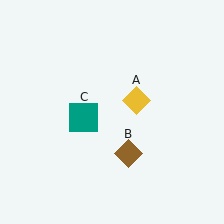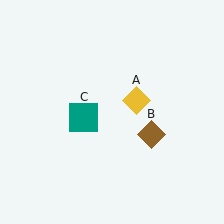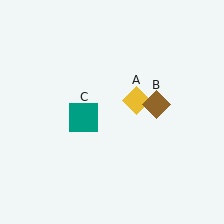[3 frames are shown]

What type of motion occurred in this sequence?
The brown diamond (object B) rotated counterclockwise around the center of the scene.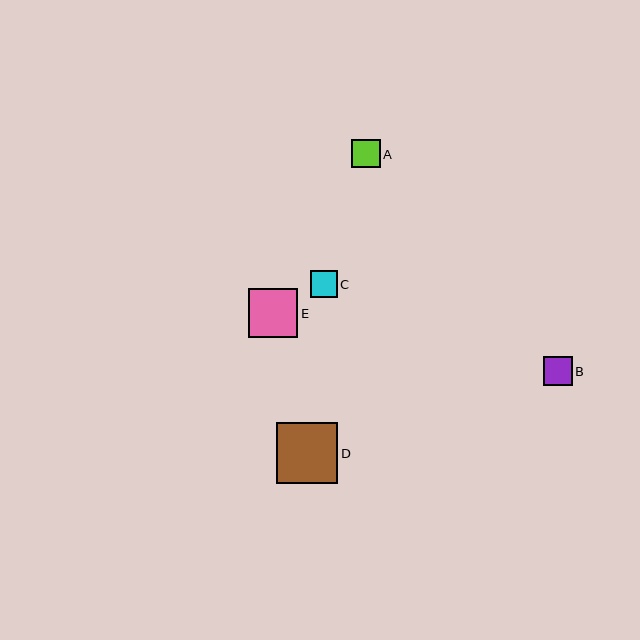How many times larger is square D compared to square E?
Square D is approximately 1.2 times the size of square E.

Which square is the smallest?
Square C is the smallest with a size of approximately 27 pixels.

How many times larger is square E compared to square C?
Square E is approximately 1.8 times the size of square C.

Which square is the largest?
Square D is the largest with a size of approximately 61 pixels.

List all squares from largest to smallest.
From largest to smallest: D, E, B, A, C.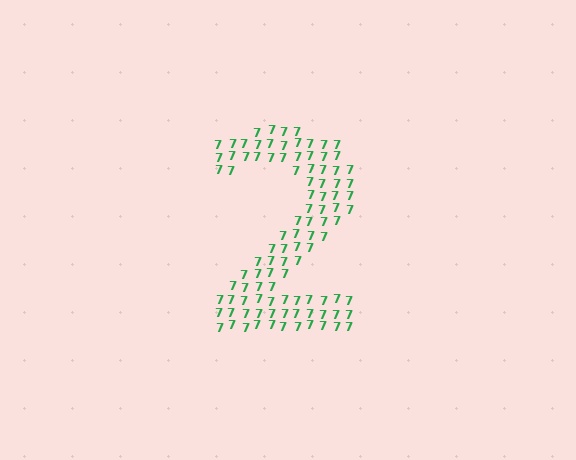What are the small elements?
The small elements are digit 7's.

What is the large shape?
The large shape is the digit 2.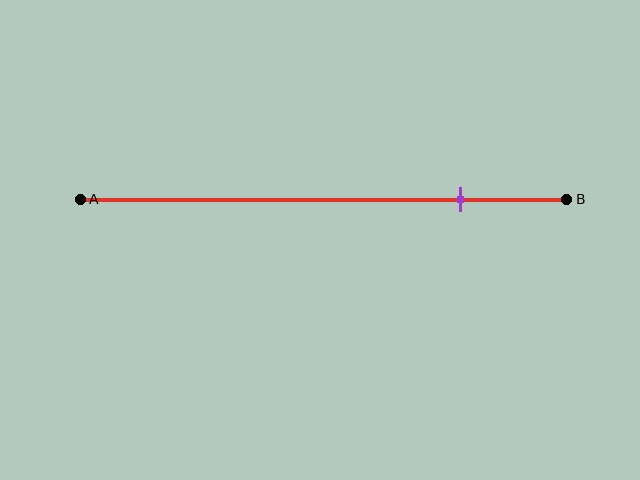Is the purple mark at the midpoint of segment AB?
No, the mark is at about 80% from A, not at the 50% midpoint.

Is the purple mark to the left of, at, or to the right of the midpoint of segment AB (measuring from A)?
The purple mark is to the right of the midpoint of segment AB.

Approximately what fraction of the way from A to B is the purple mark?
The purple mark is approximately 80% of the way from A to B.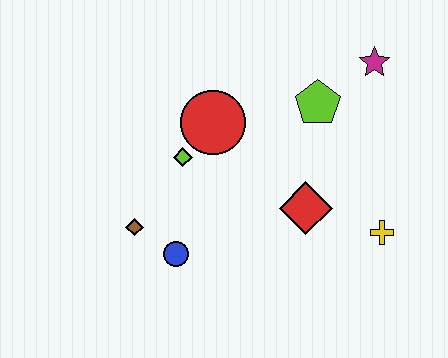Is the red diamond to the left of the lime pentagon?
Yes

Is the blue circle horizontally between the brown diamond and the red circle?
Yes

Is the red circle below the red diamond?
No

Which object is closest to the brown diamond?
The blue circle is closest to the brown diamond.